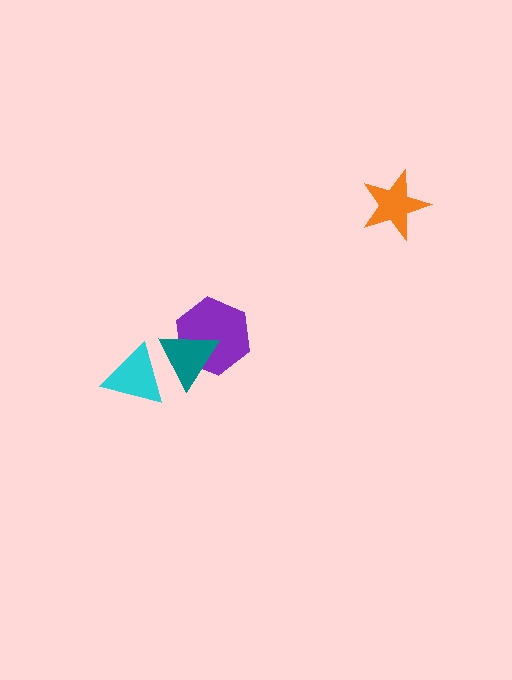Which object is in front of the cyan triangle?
The teal triangle is in front of the cyan triangle.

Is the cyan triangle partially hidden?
Yes, it is partially covered by another shape.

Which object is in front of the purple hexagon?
The teal triangle is in front of the purple hexagon.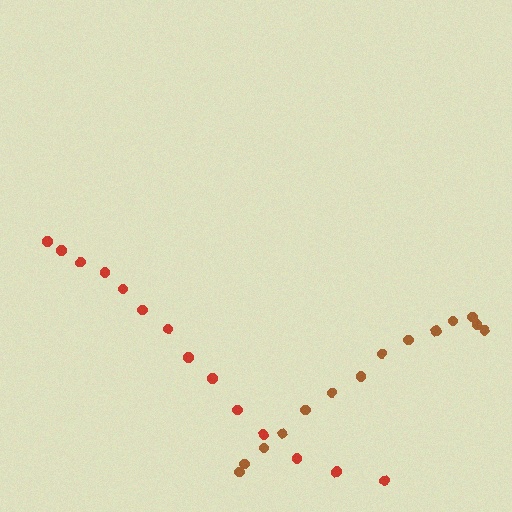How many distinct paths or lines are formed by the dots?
There are 2 distinct paths.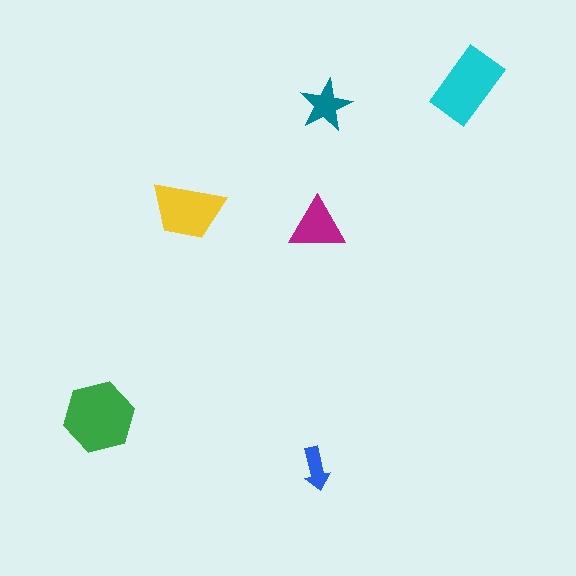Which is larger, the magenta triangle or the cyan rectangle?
The cyan rectangle.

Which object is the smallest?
The blue arrow.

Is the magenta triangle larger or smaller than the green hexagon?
Smaller.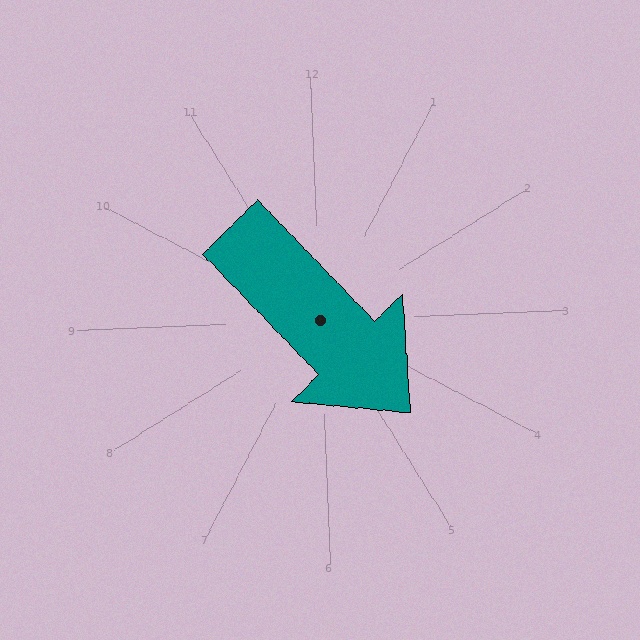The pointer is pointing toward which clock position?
Roughly 5 o'clock.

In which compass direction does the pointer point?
Southeast.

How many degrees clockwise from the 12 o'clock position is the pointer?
Approximately 138 degrees.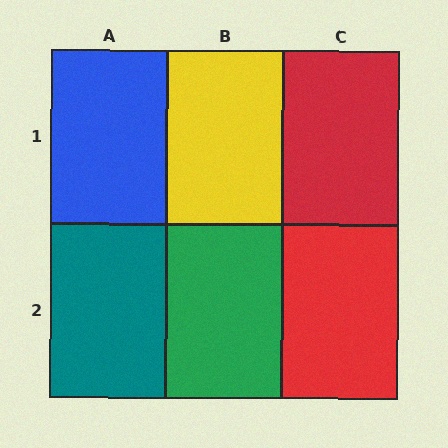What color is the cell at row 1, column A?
Blue.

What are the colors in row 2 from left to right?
Teal, green, red.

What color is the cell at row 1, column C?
Red.